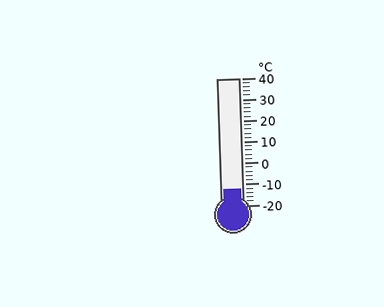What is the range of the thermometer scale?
The thermometer scale ranges from -20°C to 40°C.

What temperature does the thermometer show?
The thermometer shows approximately -12°C.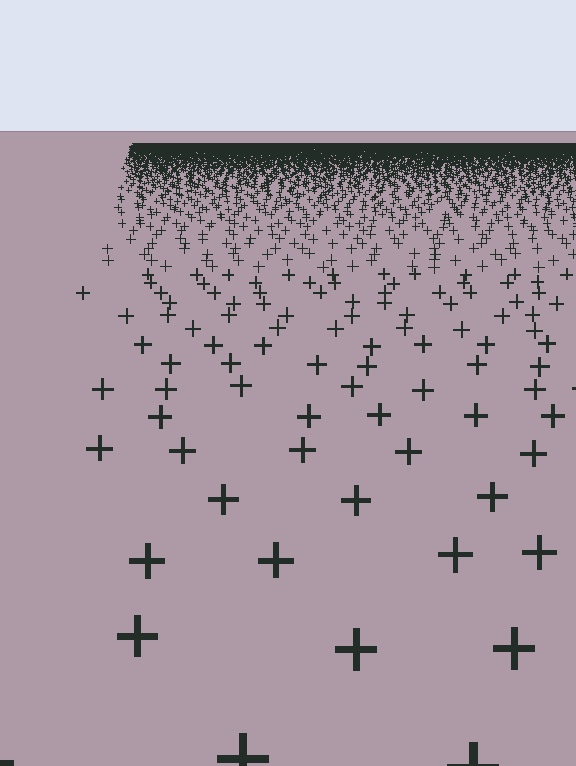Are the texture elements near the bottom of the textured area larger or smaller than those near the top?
Larger. Near the bottom, elements are closer to the viewer and appear at a bigger on-screen size.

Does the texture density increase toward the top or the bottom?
Density increases toward the top.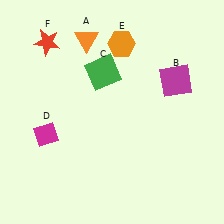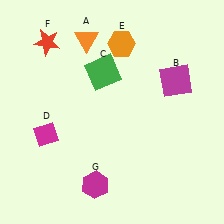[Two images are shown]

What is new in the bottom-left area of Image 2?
A magenta hexagon (G) was added in the bottom-left area of Image 2.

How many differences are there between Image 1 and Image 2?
There is 1 difference between the two images.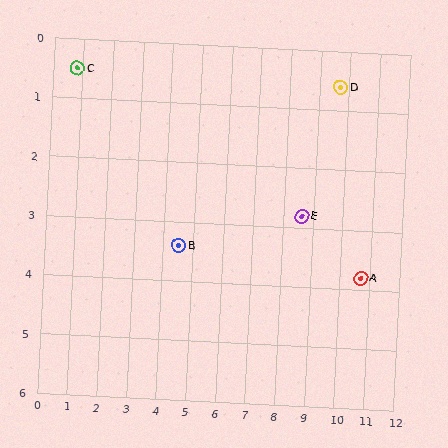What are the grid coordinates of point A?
Point A is at approximately (10.7, 3.8).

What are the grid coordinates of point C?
Point C is at approximately (0.8, 0.5).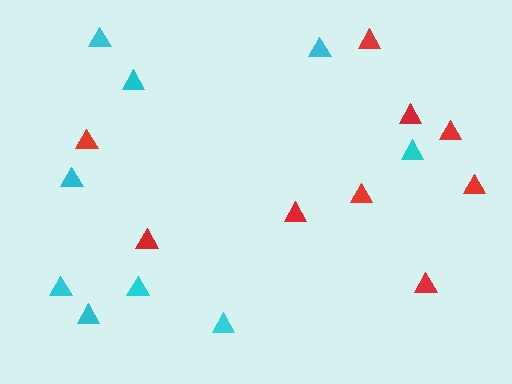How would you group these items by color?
There are 2 groups: one group of red triangles (9) and one group of cyan triangles (9).